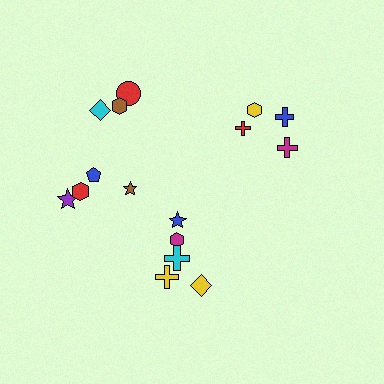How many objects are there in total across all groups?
There are 16 objects.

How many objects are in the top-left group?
There are 6 objects.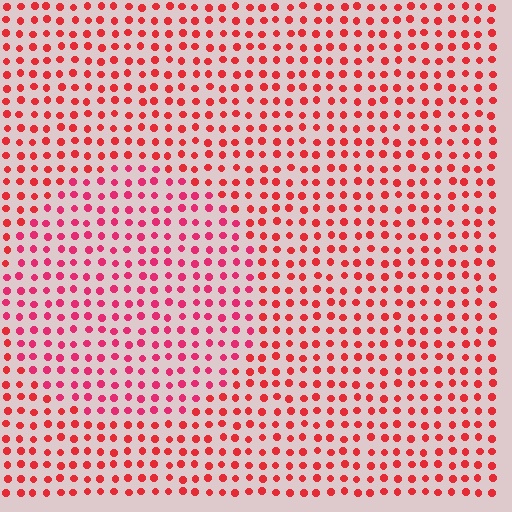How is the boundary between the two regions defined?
The boundary is defined purely by a slight shift in hue (about 20 degrees). Spacing, size, and orientation are identical on both sides.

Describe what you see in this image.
The image is filled with small red elements in a uniform arrangement. A circle-shaped region is visible where the elements are tinted to a slightly different hue, forming a subtle color boundary.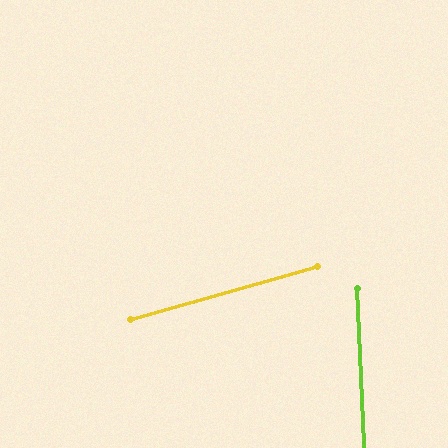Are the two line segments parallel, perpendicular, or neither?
Neither parallel nor perpendicular — they differ by about 77°.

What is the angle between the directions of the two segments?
Approximately 77 degrees.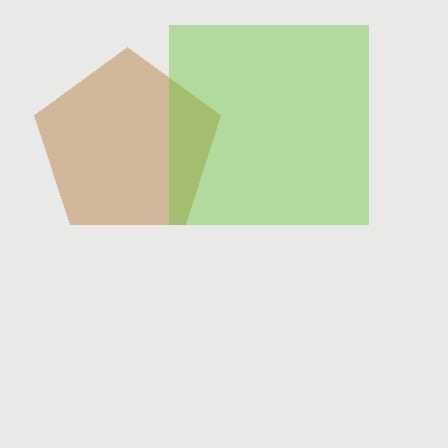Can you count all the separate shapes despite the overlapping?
Yes, there are 2 separate shapes.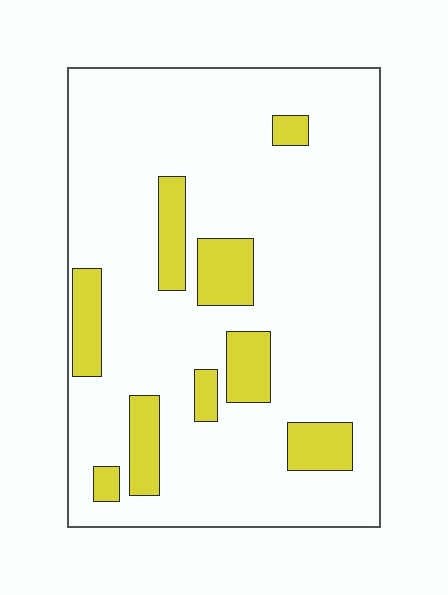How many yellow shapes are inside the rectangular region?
9.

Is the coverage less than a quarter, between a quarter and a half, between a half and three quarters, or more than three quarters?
Less than a quarter.